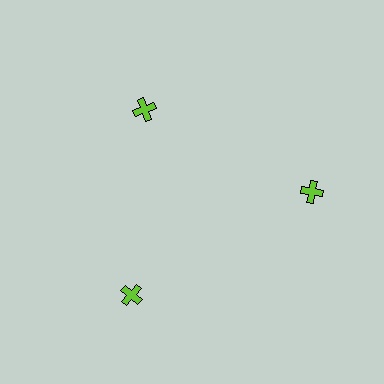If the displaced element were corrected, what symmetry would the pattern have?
It would have 3-fold rotational symmetry — the pattern would map onto itself every 120 degrees.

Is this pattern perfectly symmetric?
No. The 3 lime crosses are arranged in a ring, but one element near the 11 o'clock position is pulled inward toward the center, breaking the 3-fold rotational symmetry.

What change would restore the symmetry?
The symmetry would be restored by moving it outward, back onto the ring so that all 3 crosses sit at equal angles and equal distance from the center.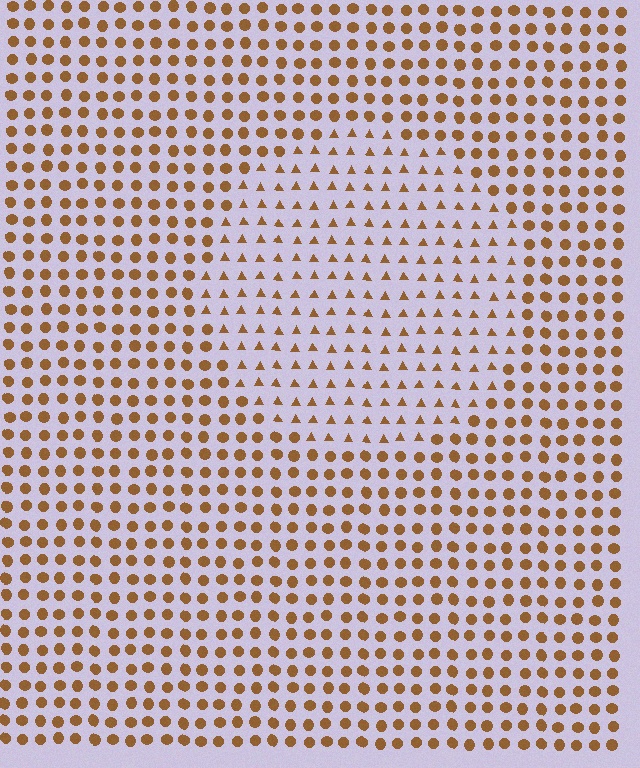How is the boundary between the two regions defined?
The boundary is defined by a change in element shape: triangles inside vs. circles outside. All elements share the same color and spacing.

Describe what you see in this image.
The image is filled with small brown elements arranged in a uniform grid. A circle-shaped region contains triangles, while the surrounding area contains circles. The boundary is defined purely by the change in element shape.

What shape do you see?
I see a circle.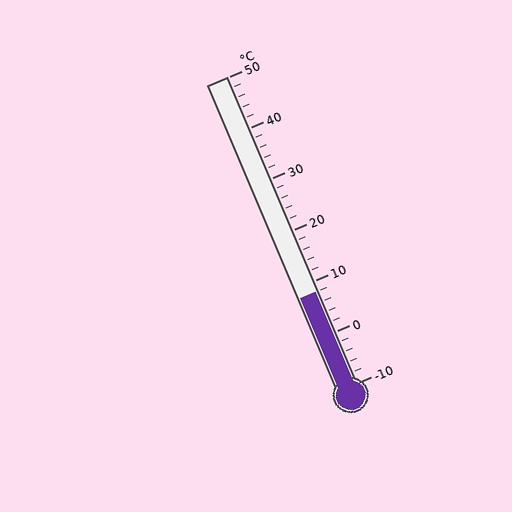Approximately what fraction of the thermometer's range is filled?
The thermometer is filled to approximately 30% of its range.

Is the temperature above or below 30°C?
The temperature is below 30°C.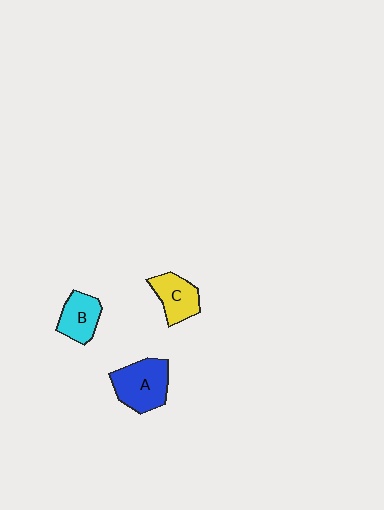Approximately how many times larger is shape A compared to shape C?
Approximately 1.4 times.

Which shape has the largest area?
Shape A (blue).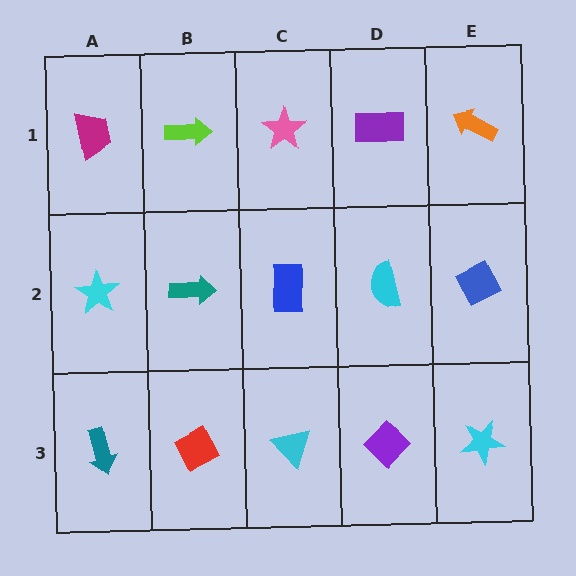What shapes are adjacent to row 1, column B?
A teal arrow (row 2, column B), a magenta trapezoid (row 1, column A), a pink star (row 1, column C).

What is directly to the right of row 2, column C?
A cyan semicircle.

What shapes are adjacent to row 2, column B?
A lime arrow (row 1, column B), a red diamond (row 3, column B), a cyan star (row 2, column A), a blue rectangle (row 2, column C).